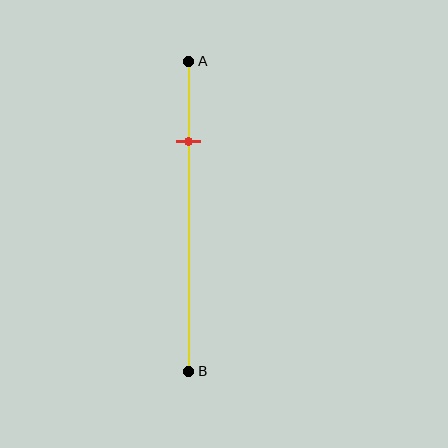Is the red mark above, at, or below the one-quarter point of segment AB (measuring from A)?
The red mark is approximately at the one-quarter point of segment AB.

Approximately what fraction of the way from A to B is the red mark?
The red mark is approximately 25% of the way from A to B.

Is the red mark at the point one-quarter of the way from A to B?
Yes, the mark is approximately at the one-quarter point.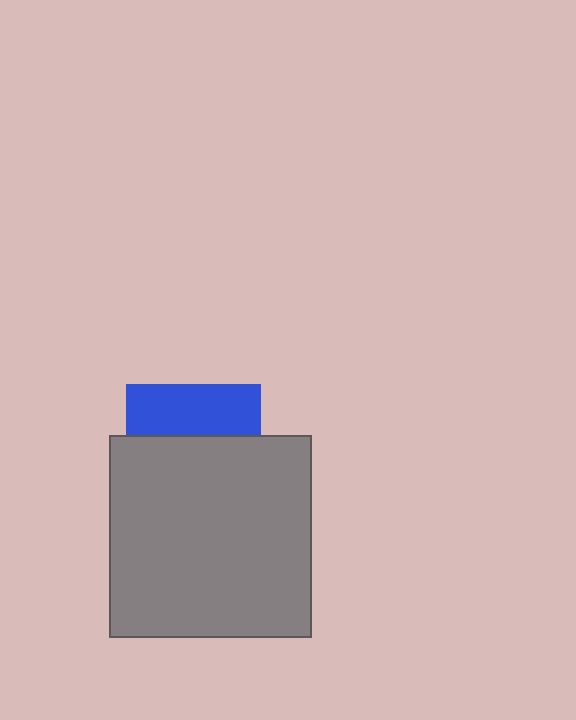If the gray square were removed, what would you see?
You would see the complete blue square.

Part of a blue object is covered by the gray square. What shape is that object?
It is a square.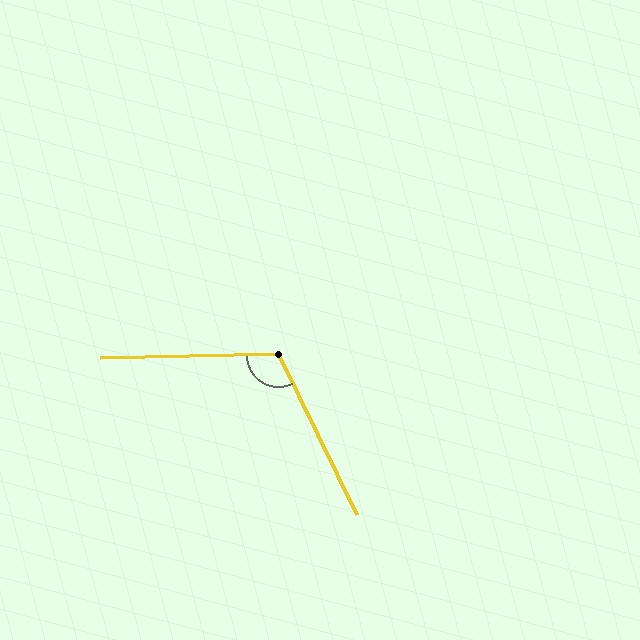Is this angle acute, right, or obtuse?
It is obtuse.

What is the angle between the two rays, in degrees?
Approximately 115 degrees.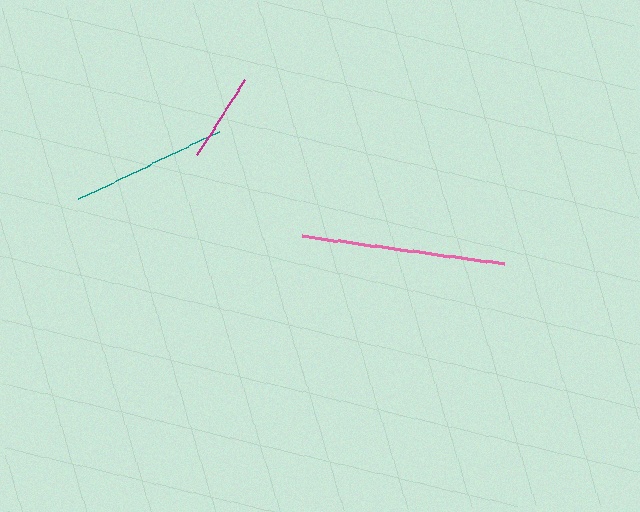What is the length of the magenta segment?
The magenta segment is approximately 89 pixels long.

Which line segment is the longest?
The pink line is the longest at approximately 204 pixels.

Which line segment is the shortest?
The magenta line is the shortest at approximately 89 pixels.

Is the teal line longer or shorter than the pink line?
The pink line is longer than the teal line.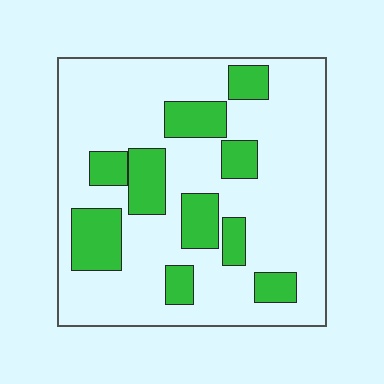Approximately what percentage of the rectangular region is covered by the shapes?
Approximately 25%.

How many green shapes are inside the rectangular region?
10.